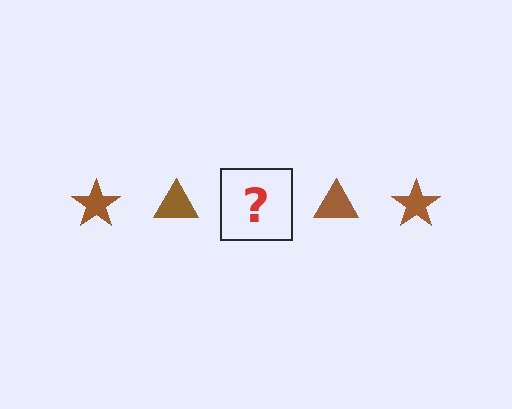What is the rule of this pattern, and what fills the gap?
The rule is that the pattern cycles through star, triangle shapes in brown. The gap should be filled with a brown star.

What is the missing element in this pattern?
The missing element is a brown star.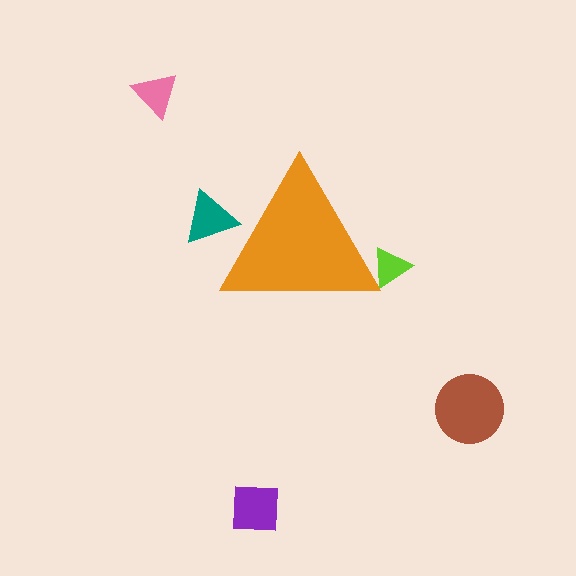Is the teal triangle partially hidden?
Yes, the teal triangle is partially hidden behind the orange triangle.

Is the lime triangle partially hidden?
Yes, the lime triangle is partially hidden behind the orange triangle.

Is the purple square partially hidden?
No, the purple square is fully visible.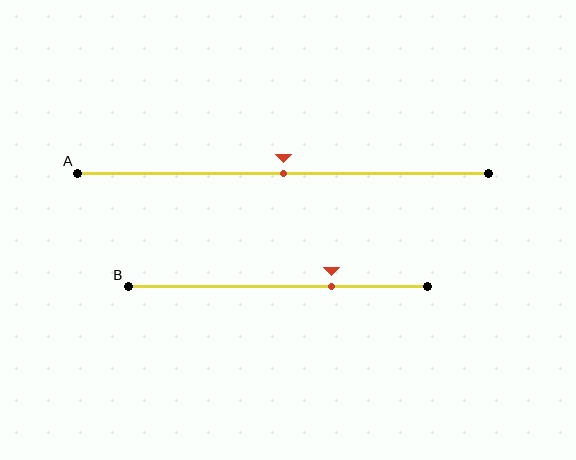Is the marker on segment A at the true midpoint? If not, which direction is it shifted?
Yes, the marker on segment A is at the true midpoint.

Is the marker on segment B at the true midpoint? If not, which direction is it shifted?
No, the marker on segment B is shifted to the right by about 18% of the segment length.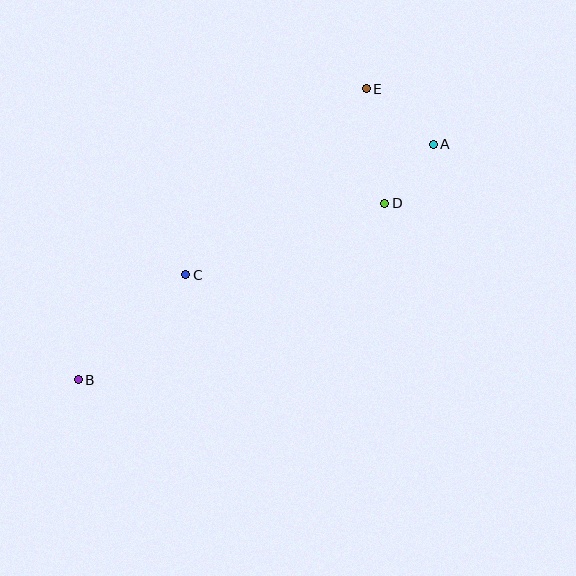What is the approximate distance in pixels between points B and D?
The distance between B and D is approximately 354 pixels.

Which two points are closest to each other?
Points A and D are closest to each other.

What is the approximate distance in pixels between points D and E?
The distance between D and E is approximately 116 pixels.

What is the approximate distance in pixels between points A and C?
The distance between A and C is approximately 280 pixels.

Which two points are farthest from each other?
Points A and B are farthest from each other.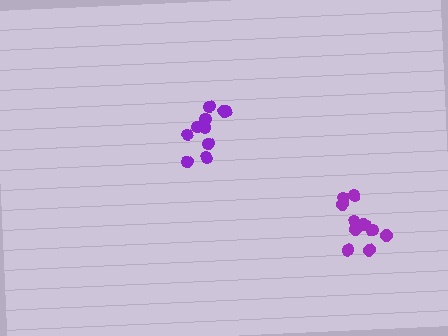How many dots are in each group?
Group 1: 10 dots, Group 2: 10 dots (20 total).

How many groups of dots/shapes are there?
There are 2 groups.